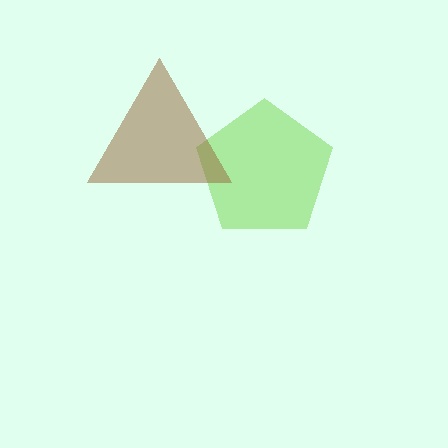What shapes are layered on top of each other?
The layered shapes are: a lime pentagon, a brown triangle.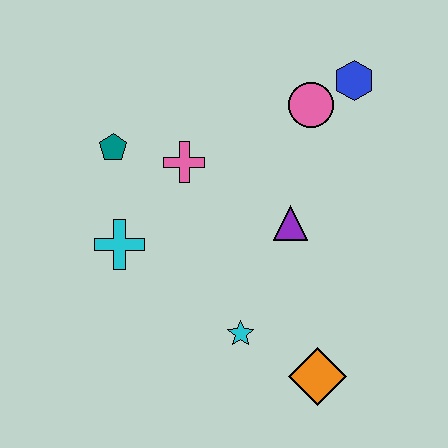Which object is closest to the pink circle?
The blue hexagon is closest to the pink circle.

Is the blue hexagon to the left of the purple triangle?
No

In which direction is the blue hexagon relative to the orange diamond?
The blue hexagon is above the orange diamond.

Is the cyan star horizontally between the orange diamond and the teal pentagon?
Yes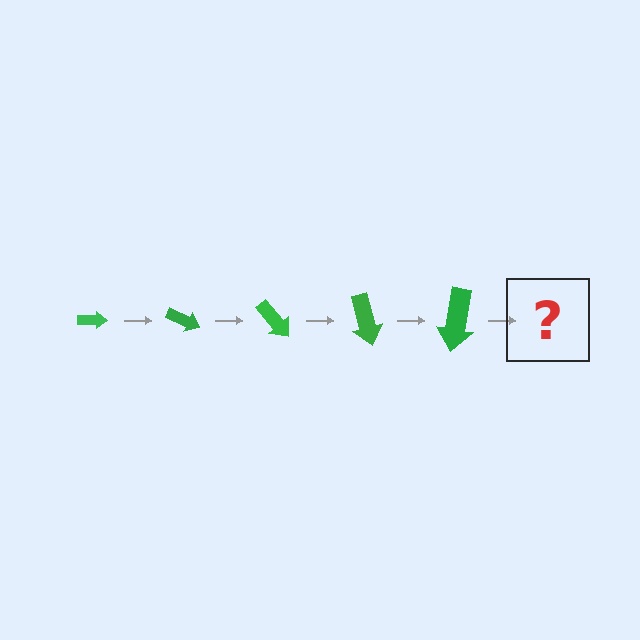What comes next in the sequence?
The next element should be an arrow, larger than the previous one and rotated 125 degrees from the start.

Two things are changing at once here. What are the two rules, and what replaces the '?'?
The two rules are that the arrow grows larger each step and it rotates 25 degrees each step. The '?' should be an arrow, larger than the previous one and rotated 125 degrees from the start.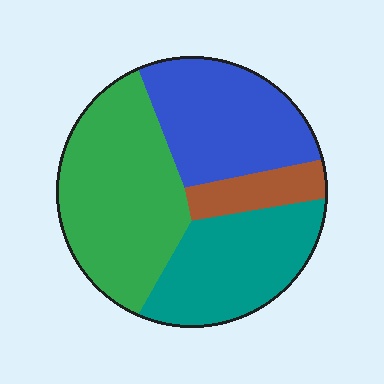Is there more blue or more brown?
Blue.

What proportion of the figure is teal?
Teal covers about 25% of the figure.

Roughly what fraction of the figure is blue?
Blue takes up about one quarter (1/4) of the figure.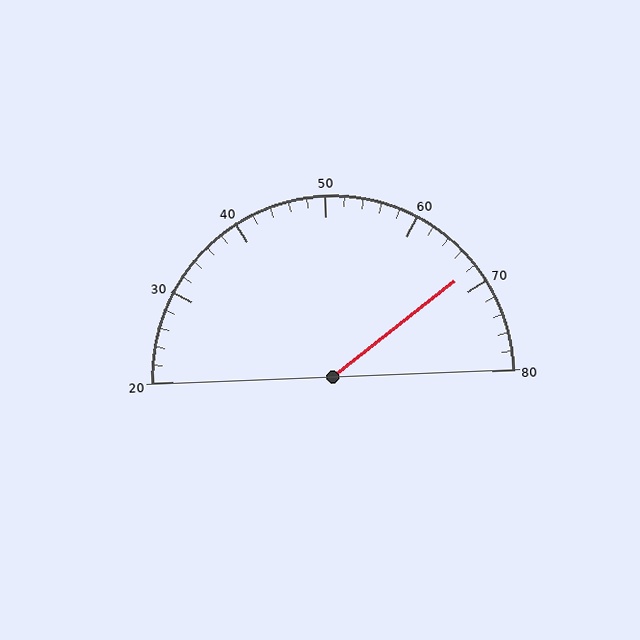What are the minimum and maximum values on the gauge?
The gauge ranges from 20 to 80.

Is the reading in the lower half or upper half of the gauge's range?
The reading is in the upper half of the range (20 to 80).